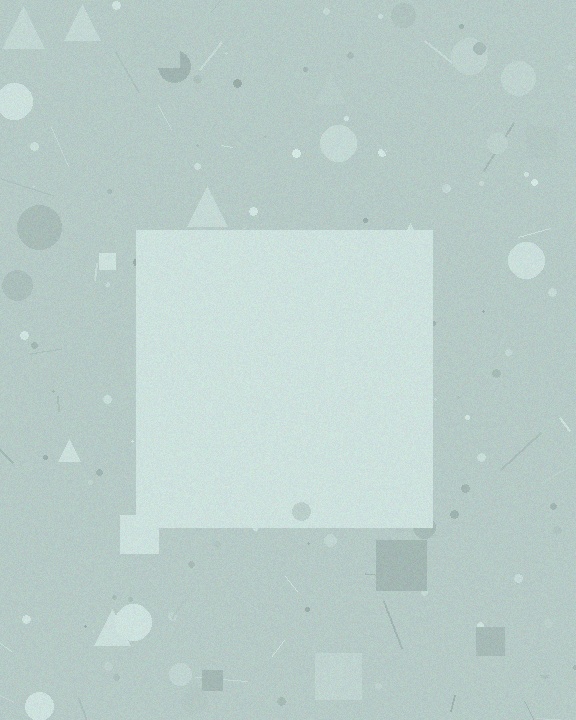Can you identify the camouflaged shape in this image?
The camouflaged shape is a square.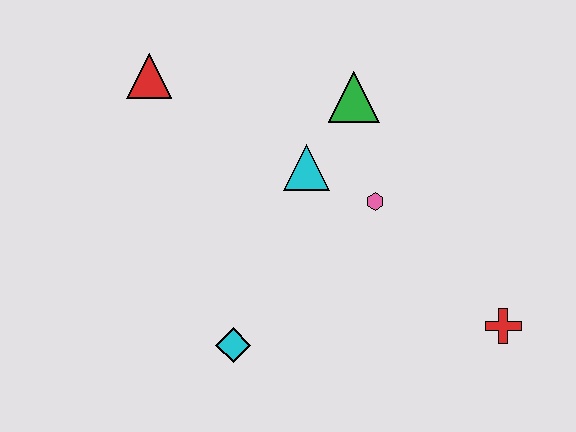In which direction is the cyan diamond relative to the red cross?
The cyan diamond is to the left of the red cross.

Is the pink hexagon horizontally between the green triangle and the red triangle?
No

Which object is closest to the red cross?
The pink hexagon is closest to the red cross.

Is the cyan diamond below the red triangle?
Yes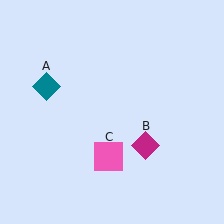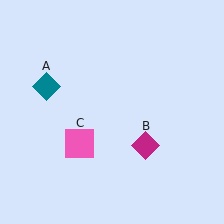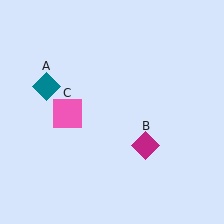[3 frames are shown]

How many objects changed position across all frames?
1 object changed position: pink square (object C).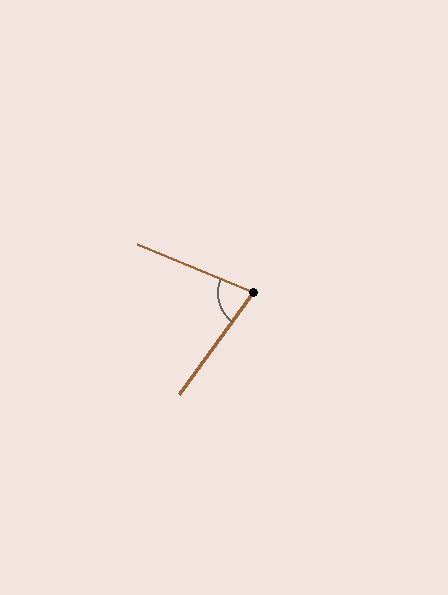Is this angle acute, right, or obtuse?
It is acute.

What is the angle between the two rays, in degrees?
Approximately 76 degrees.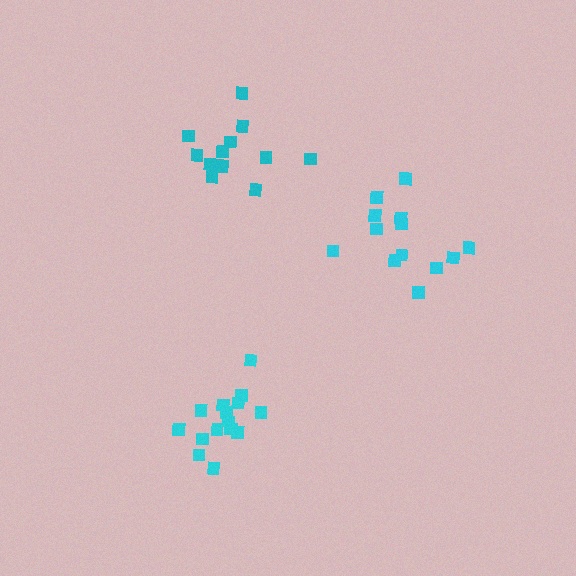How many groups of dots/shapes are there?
There are 3 groups.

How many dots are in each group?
Group 1: 13 dots, Group 2: 13 dots, Group 3: 15 dots (41 total).